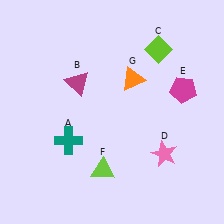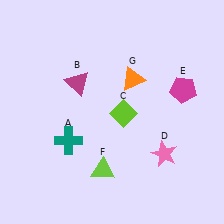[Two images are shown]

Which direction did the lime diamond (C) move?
The lime diamond (C) moved down.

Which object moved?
The lime diamond (C) moved down.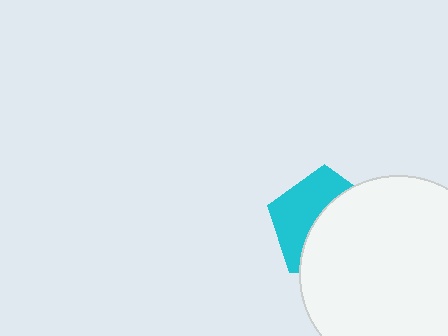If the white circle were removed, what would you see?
You would see the complete cyan pentagon.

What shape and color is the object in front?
The object in front is a white circle.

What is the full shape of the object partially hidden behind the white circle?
The partially hidden object is a cyan pentagon.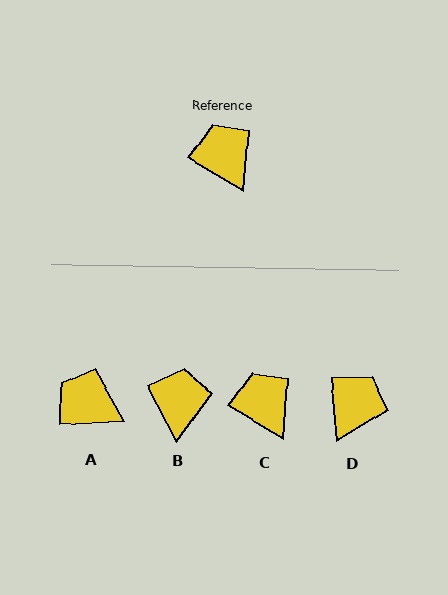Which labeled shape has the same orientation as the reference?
C.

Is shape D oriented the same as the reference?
No, it is off by about 54 degrees.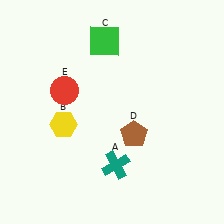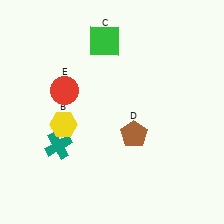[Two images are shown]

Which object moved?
The teal cross (A) moved left.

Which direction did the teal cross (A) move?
The teal cross (A) moved left.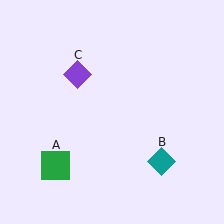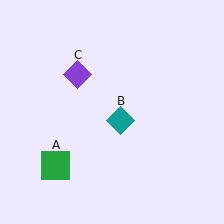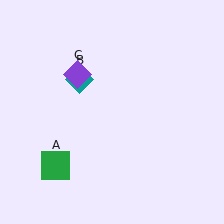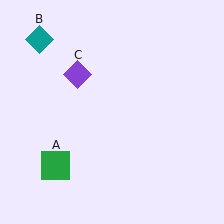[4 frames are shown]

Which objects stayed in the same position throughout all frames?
Green square (object A) and purple diamond (object C) remained stationary.